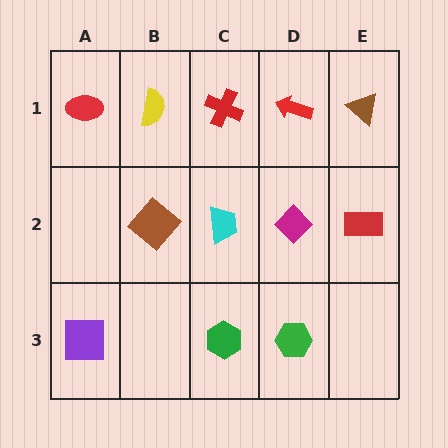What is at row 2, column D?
A magenta diamond.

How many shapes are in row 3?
3 shapes.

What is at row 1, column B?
A yellow semicircle.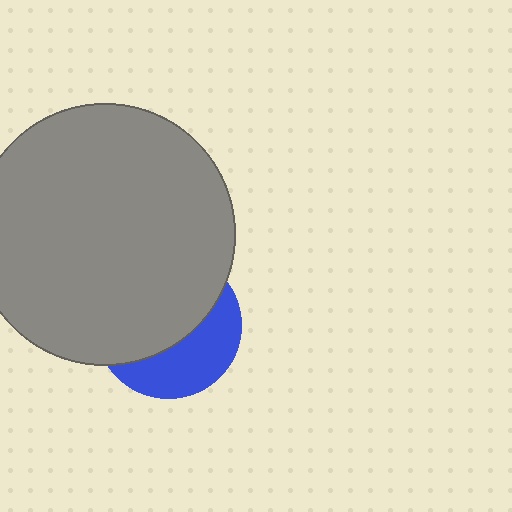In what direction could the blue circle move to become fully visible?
The blue circle could move down. That would shift it out from behind the gray circle entirely.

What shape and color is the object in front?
The object in front is a gray circle.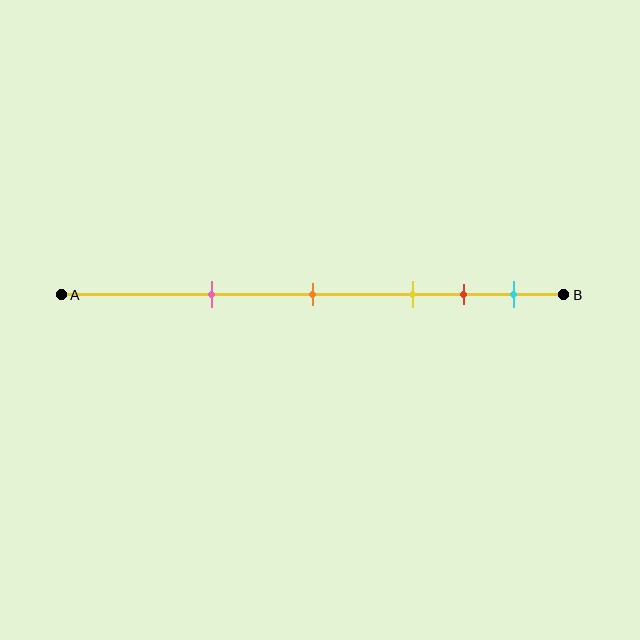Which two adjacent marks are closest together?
The red and cyan marks are the closest adjacent pair.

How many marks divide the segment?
There are 5 marks dividing the segment.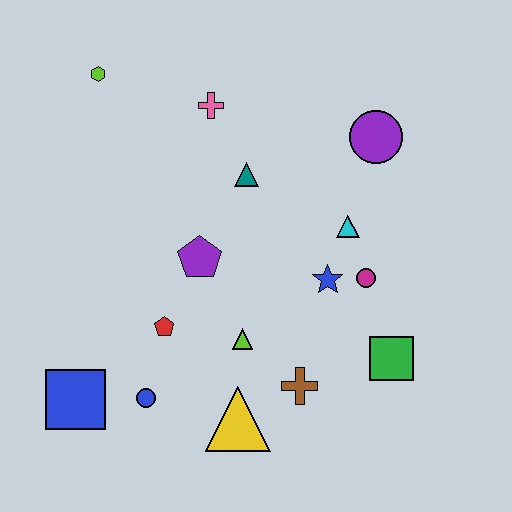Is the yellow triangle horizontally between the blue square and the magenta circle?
Yes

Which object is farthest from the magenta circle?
The lime hexagon is farthest from the magenta circle.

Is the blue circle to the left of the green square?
Yes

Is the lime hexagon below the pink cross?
No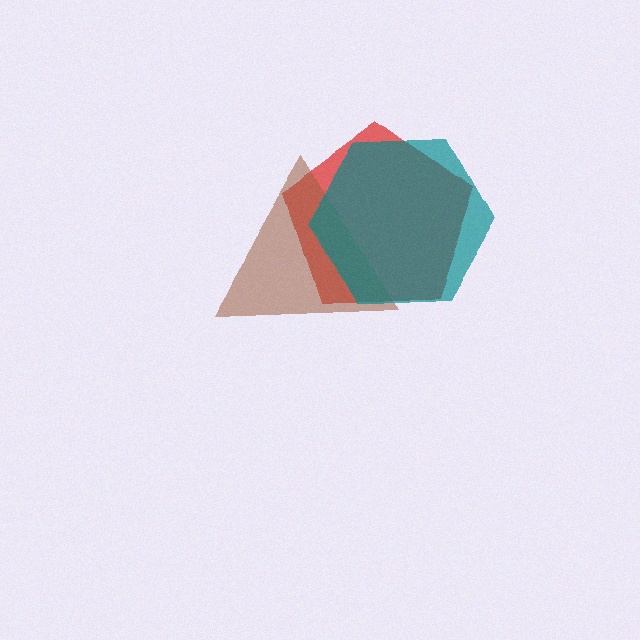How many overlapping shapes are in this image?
There are 3 overlapping shapes in the image.